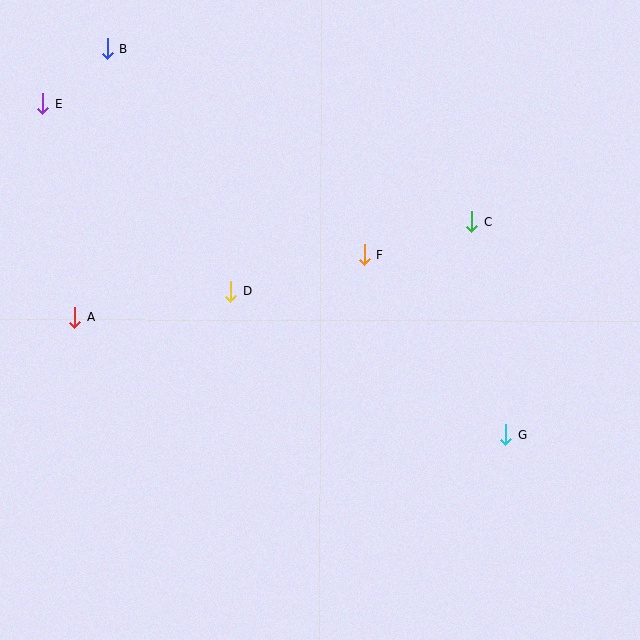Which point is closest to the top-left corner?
Point E is closest to the top-left corner.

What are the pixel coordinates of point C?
Point C is at (472, 222).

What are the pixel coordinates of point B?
Point B is at (107, 49).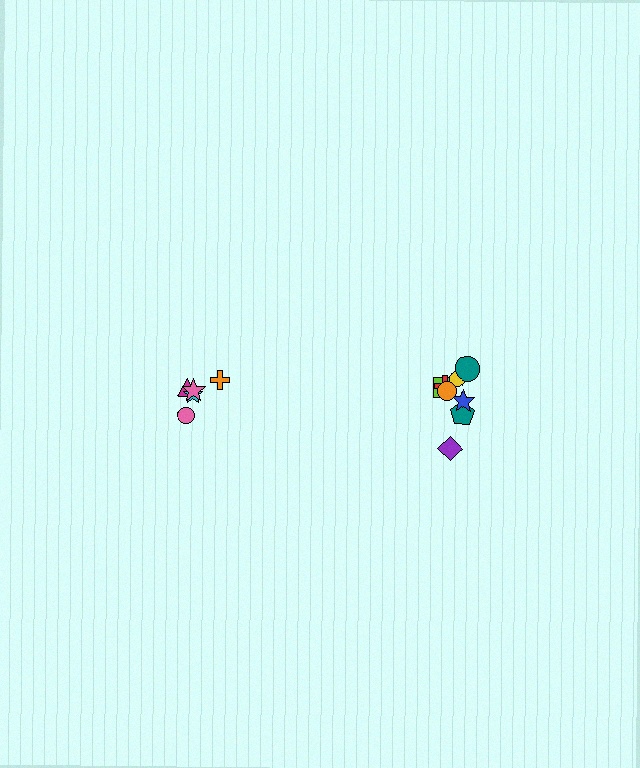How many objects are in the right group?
There are 8 objects.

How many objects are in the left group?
There are 5 objects.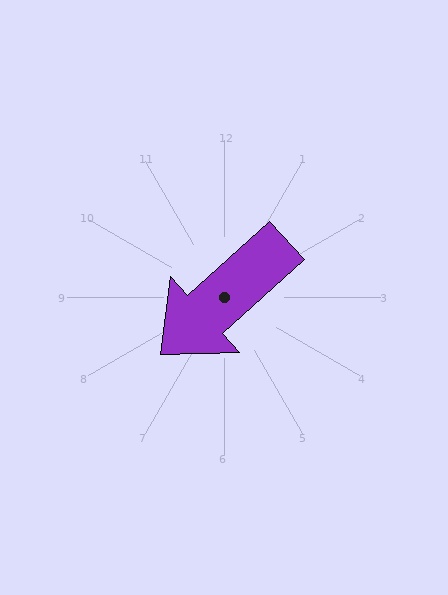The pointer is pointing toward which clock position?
Roughly 8 o'clock.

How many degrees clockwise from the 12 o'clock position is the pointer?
Approximately 228 degrees.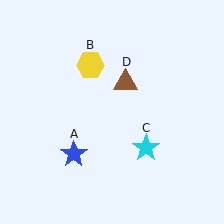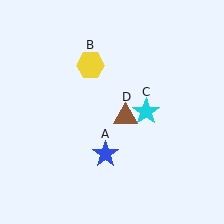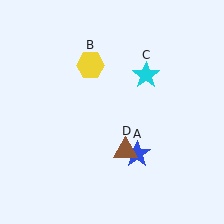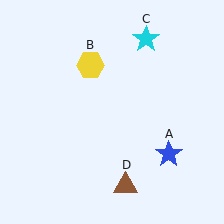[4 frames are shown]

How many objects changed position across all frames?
3 objects changed position: blue star (object A), cyan star (object C), brown triangle (object D).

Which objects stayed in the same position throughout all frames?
Yellow hexagon (object B) remained stationary.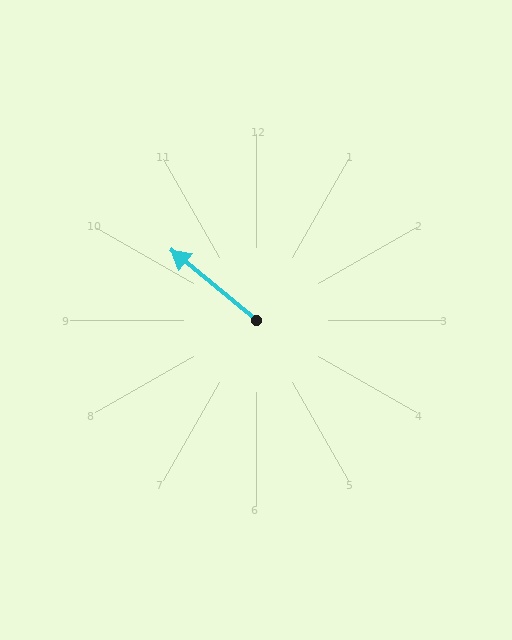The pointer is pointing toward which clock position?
Roughly 10 o'clock.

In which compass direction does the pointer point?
Northwest.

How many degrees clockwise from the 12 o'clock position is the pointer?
Approximately 309 degrees.